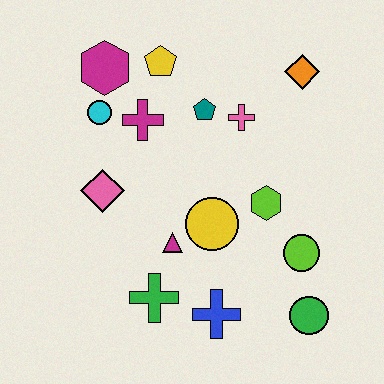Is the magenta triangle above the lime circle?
Yes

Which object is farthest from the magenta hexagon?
The green circle is farthest from the magenta hexagon.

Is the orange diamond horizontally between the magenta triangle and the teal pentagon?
No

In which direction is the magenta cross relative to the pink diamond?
The magenta cross is above the pink diamond.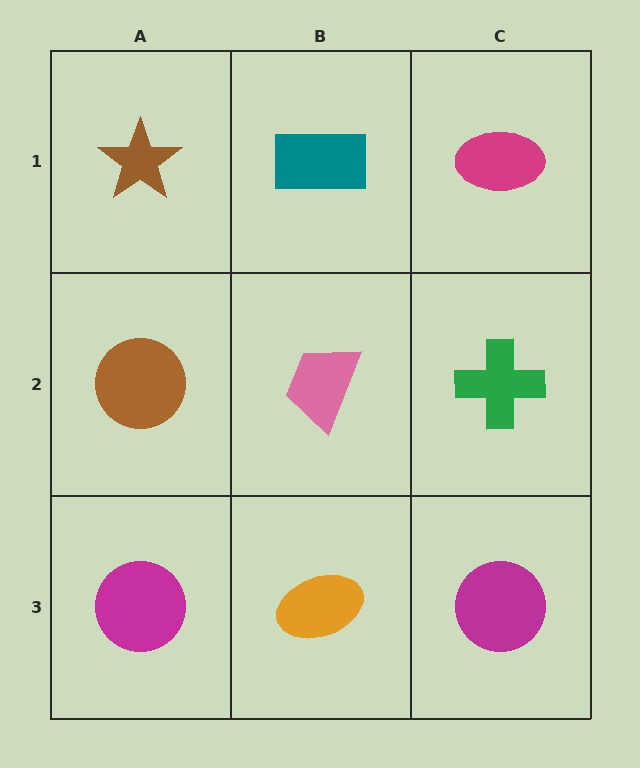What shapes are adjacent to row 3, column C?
A green cross (row 2, column C), an orange ellipse (row 3, column B).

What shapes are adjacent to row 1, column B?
A pink trapezoid (row 2, column B), a brown star (row 1, column A), a magenta ellipse (row 1, column C).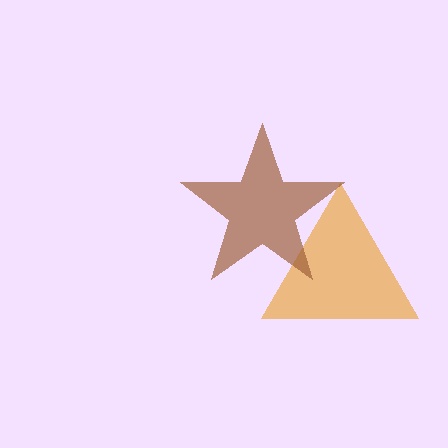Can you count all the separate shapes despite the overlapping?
Yes, there are 2 separate shapes.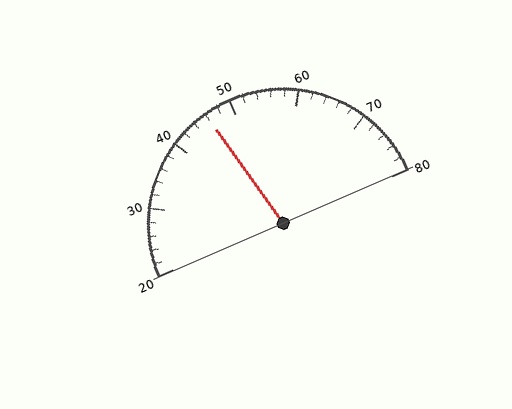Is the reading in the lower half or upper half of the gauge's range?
The reading is in the lower half of the range (20 to 80).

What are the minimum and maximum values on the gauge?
The gauge ranges from 20 to 80.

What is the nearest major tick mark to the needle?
The nearest major tick mark is 50.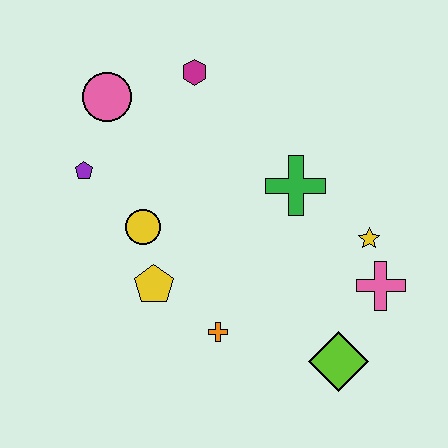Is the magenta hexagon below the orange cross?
No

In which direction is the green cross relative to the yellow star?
The green cross is to the left of the yellow star.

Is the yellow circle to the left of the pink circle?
No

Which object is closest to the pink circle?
The purple pentagon is closest to the pink circle.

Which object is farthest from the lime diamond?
The pink circle is farthest from the lime diamond.